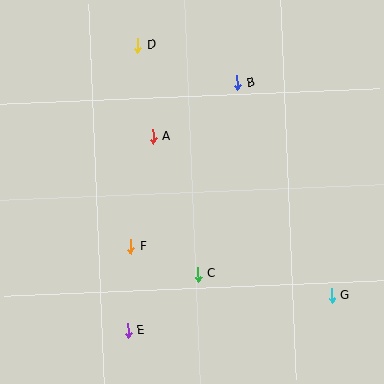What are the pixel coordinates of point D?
Point D is at (138, 45).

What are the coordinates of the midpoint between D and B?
The midpoint between D and B is at (187, 64).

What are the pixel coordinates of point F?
Point F is at (131, 246).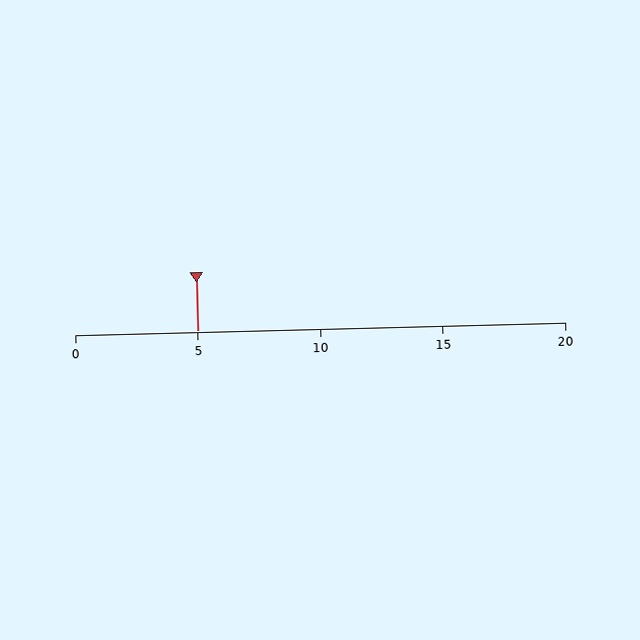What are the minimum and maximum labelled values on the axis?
The axis runs from 0 to 20.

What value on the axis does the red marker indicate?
The marker indicates approximately 5.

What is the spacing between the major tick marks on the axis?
The major ticks are spaced 5 apart.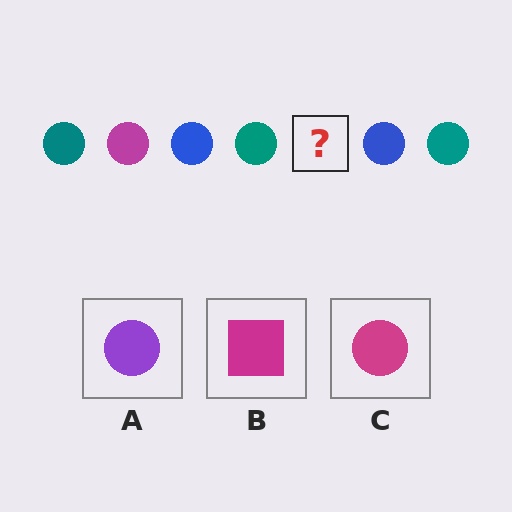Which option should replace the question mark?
Option C.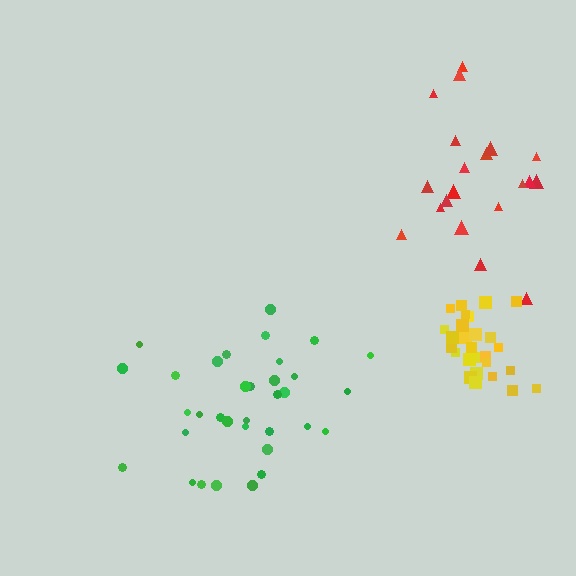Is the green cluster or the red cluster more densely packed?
Green.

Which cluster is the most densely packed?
Yellow.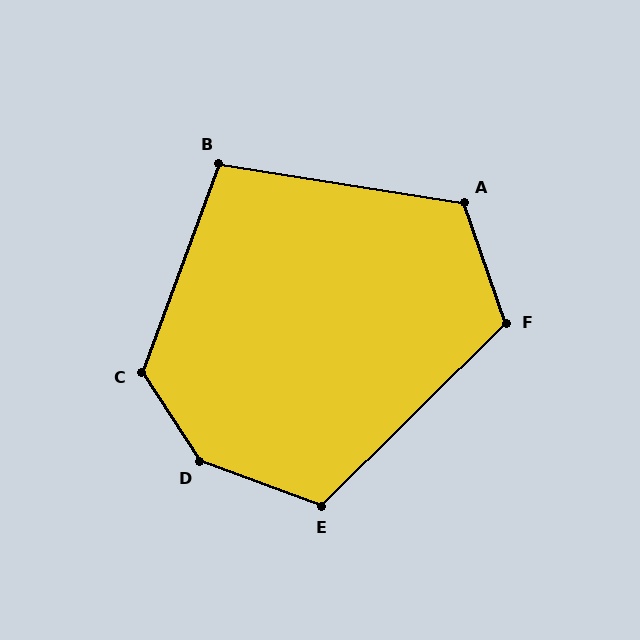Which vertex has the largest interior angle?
D, at approximately 143 degrees.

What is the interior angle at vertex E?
Approximately 115 degrees (obtuse).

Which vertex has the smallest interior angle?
B, at approximately 101 degrees.